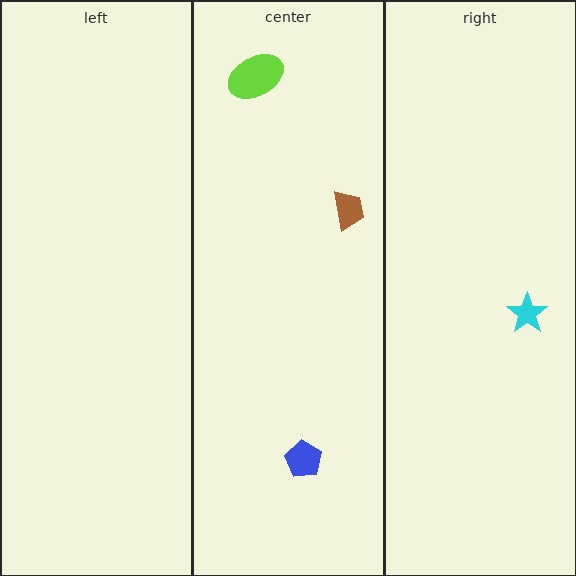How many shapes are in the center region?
3.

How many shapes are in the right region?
1.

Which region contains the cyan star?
The right region.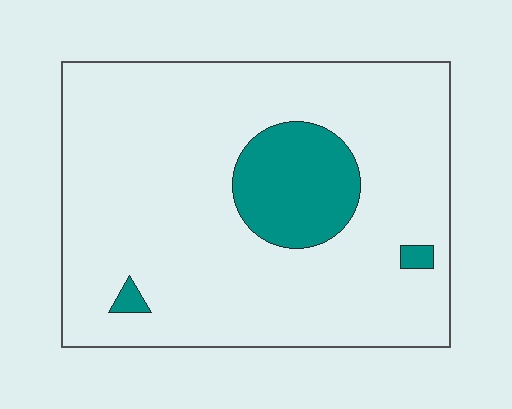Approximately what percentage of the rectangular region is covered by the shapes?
Approximately 15%.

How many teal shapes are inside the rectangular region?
3.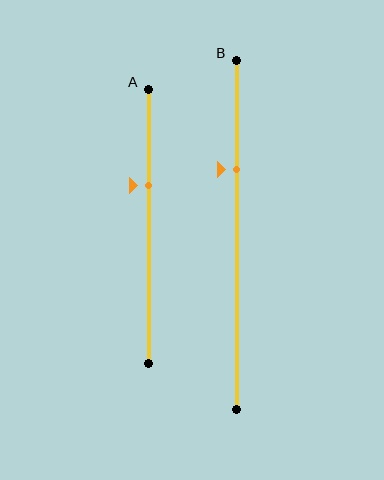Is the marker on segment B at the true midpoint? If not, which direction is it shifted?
No, the marker on segment B is shifted upward by about 19% of the segment length.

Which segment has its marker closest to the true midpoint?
Segment A has its marker closest to the true midpoint.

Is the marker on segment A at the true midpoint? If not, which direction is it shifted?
No, the marker on segment A is shifted upward by about 15% of the segment length.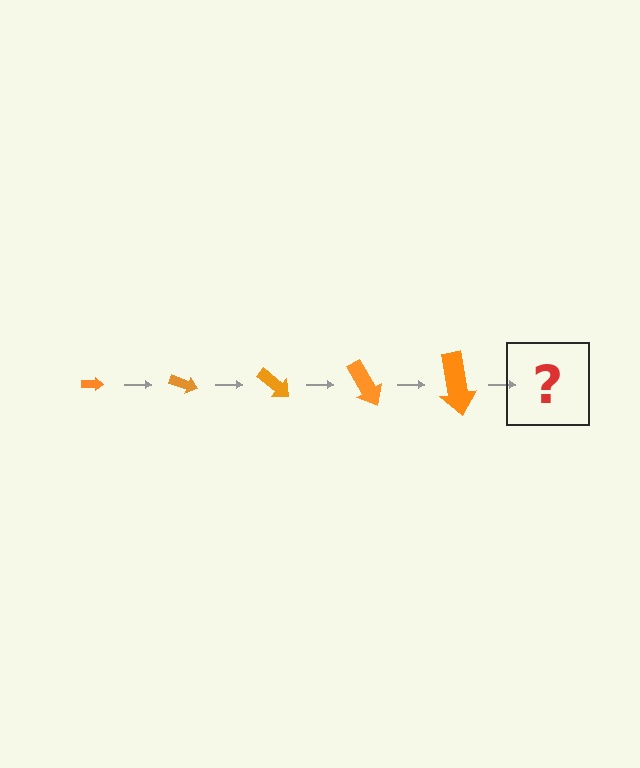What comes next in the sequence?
The next element should be an arrow, larger than the previous one and rotated 100 degrees from the start.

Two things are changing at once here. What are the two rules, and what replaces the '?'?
The two rules are that the arrow grows larger each step and it rotates 20 degrees each step. The '?' should be an arrow, larger than the previous one and rotated 100 degrees from the start.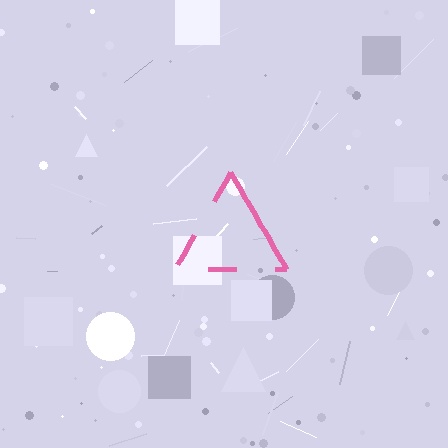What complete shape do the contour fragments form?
The contour fragments form a triangle.